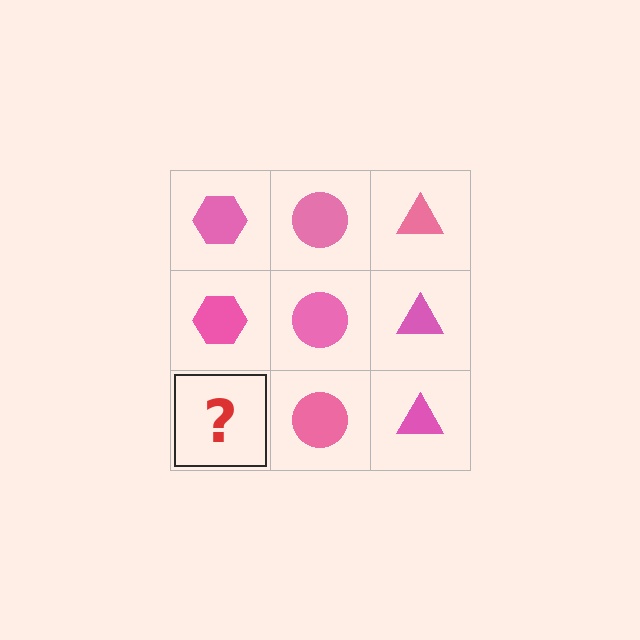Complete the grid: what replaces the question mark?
The question mark should be replaced with a pink hexagon.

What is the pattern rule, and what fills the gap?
The rule is that each column has a consistent shape. The gap should be filled with a pink hexagon.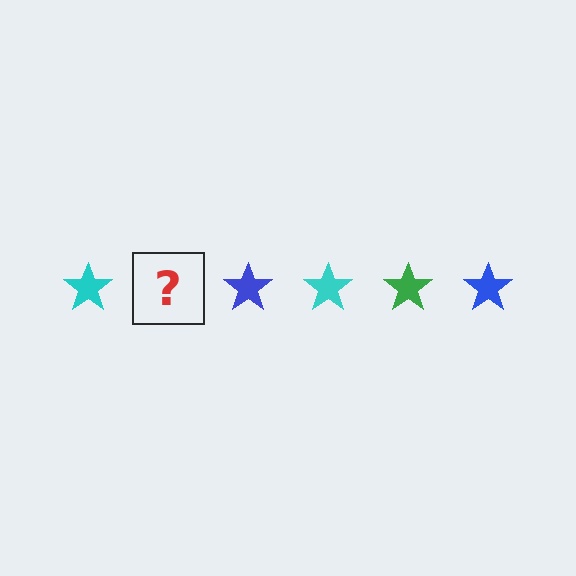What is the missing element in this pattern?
The missing element is a green star.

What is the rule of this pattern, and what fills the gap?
The rule is that the pattern cycles through cyan, green, blue stars. The gap should be filled with a green star.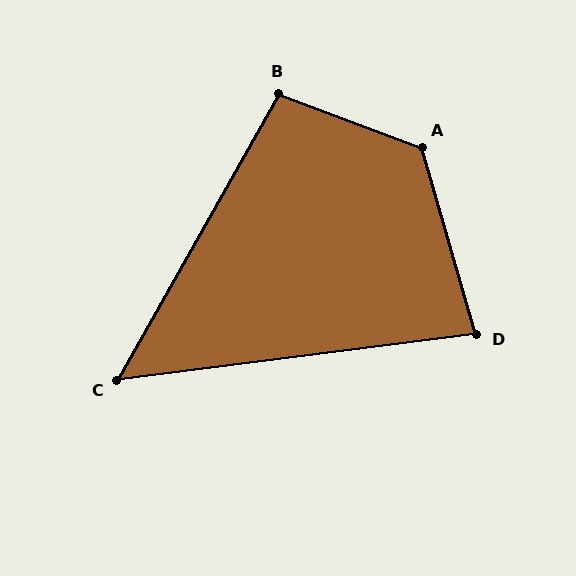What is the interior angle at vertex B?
Approximately 99 degrees (obtuse).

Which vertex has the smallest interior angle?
C, at approximately 53 degrees.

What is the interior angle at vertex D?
Approximately 81 degrees (acute).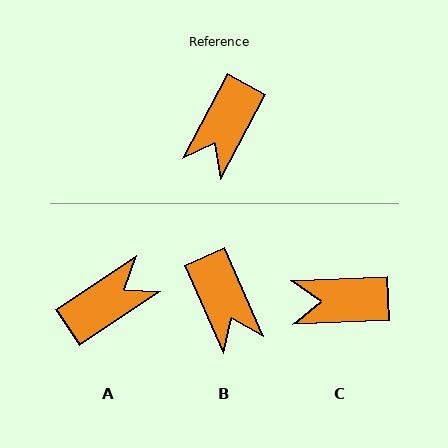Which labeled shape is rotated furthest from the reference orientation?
A, about 152 degrees away.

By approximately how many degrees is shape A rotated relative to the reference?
Approximately 152 degrees counter-clockwise.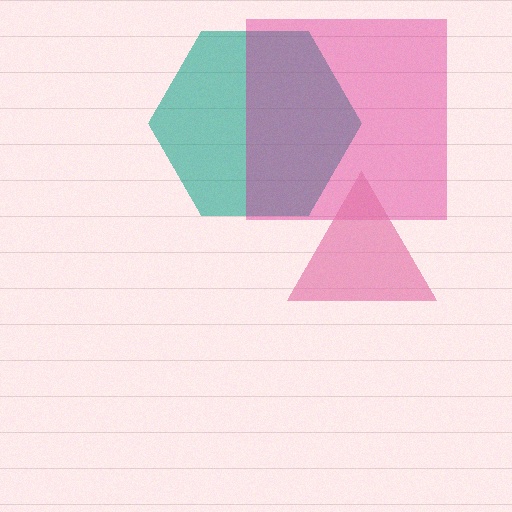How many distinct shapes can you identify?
There are 3 distinct shapes: a teal hexagon, a magenta square, a pink triangle.